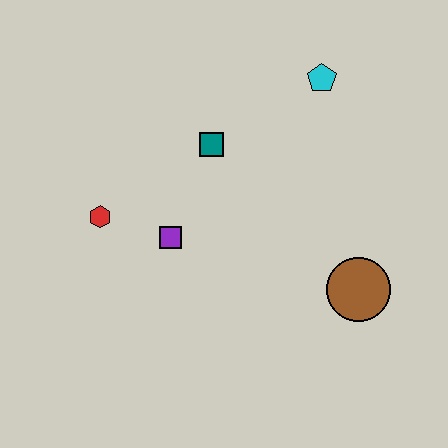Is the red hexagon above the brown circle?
Yes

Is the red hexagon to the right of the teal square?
No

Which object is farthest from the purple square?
The cyan pentagon is farthest from the purple square.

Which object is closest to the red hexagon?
The purple square is closest to the red hexagon.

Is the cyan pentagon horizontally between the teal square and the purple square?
No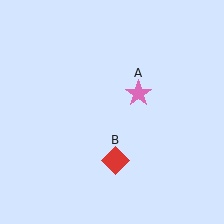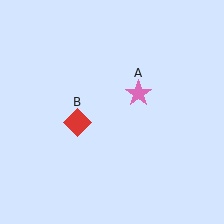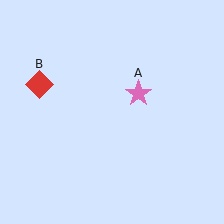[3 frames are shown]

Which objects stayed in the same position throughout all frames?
Pink star (object A) remained stationary.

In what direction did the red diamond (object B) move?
The red diamond (object B) moved up and to the left.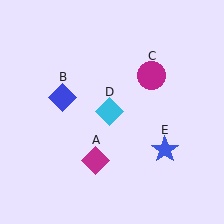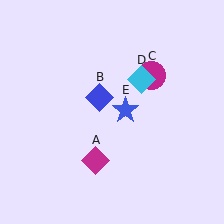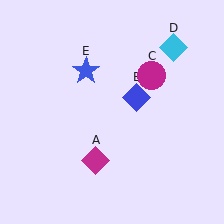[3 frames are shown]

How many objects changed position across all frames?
3 objects changed position: blue diamond (object B), cyan diamond (object D), blue star (object E).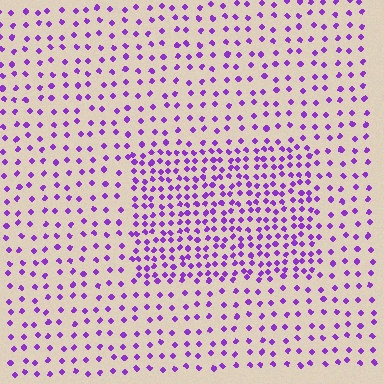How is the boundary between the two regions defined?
The boundary is defined by a change in element density (approximately 2.0x ratio). All elements are the same color, size, and shape.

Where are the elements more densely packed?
The elements are more densely packed inside the rectangle boundary.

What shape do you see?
I see a rectangle.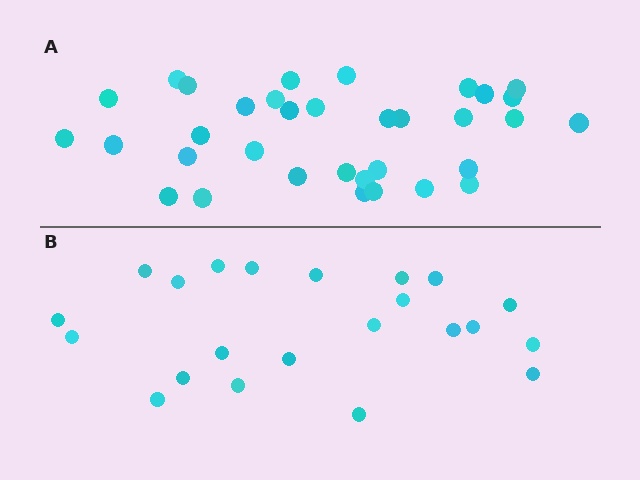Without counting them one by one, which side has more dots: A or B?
Region A (the top region) has more dots.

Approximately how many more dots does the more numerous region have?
Region A has roughly 12 or so more dots than region B.